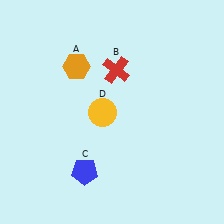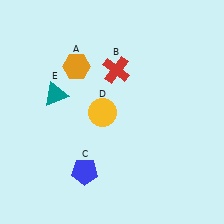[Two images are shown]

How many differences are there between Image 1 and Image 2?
There is 1 difference between the two images.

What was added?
A teal triangle (E) was added in Image 2.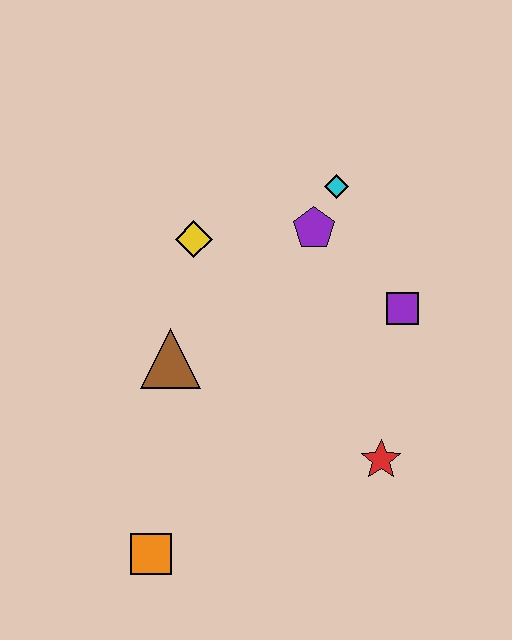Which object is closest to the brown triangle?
The yellow diamond is closest to the brown triangle.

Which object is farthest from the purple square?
The orange square is farthest from the purple square.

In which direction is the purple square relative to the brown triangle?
The purple square is to the right of the brown triangle.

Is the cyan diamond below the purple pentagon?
No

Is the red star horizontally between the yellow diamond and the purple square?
Yes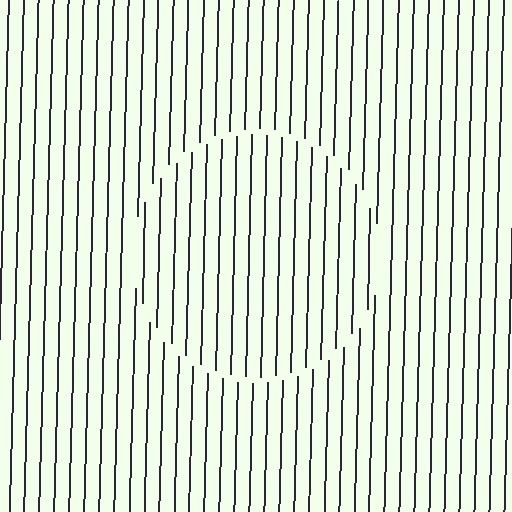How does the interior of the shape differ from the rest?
The interior of the shape contains the same grating, shifted by half a period — the contour is defined by the phase discontinuity where line-ends from the inner and outer gratings abut.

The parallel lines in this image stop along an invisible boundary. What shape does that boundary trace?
An illusory circle. The interior of the shape contains the same grating, shifted by half a period — the contour is defined by the phase discontinuity where line-ends from the inner and outer gratings abut.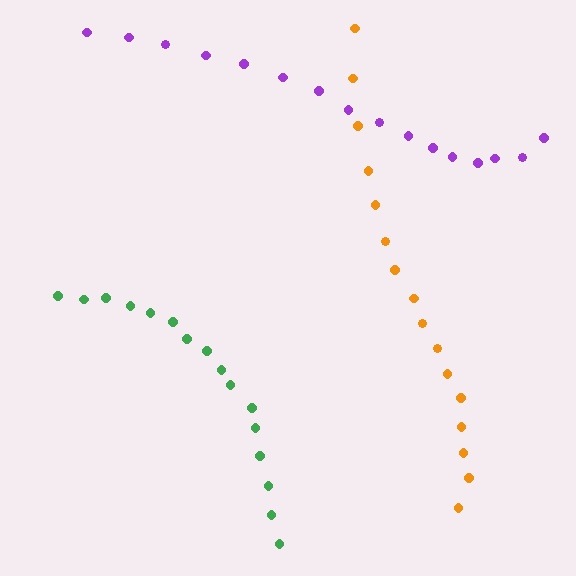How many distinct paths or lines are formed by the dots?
There are 3 distinct paths.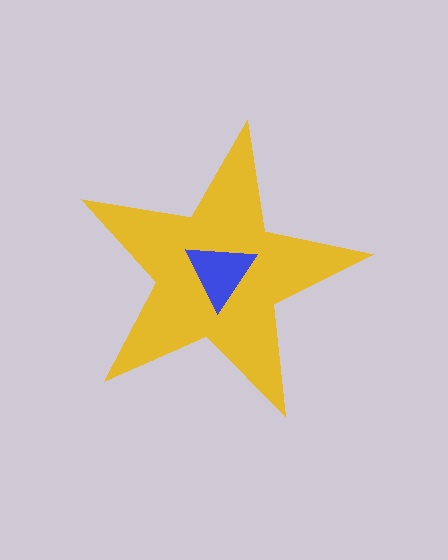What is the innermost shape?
The blue triangle.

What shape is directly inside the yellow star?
The blue triangle.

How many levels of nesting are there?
2.